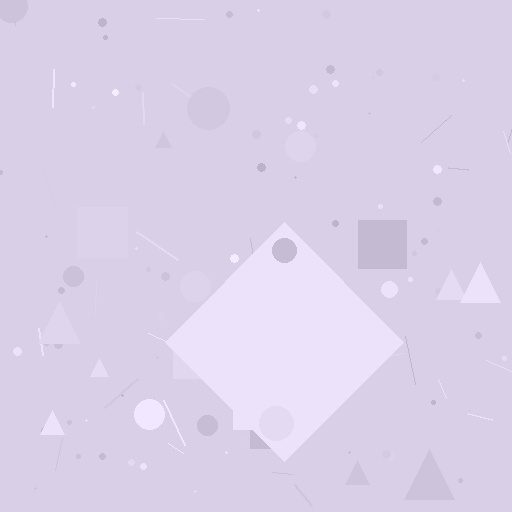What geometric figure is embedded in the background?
A diamond is embedded in the background.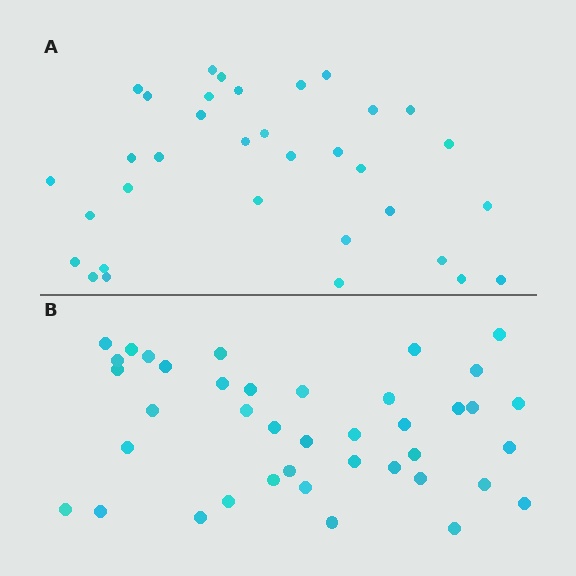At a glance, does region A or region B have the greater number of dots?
Region B (the bottom region) has more dots.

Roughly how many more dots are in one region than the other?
Region B has about 6 more dots than region A.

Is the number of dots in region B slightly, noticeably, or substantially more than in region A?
Region B has only slightly more — the two regions are fairly close. The ratio is roughly 1.2 to 1.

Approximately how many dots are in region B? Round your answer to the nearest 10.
About 40 dots.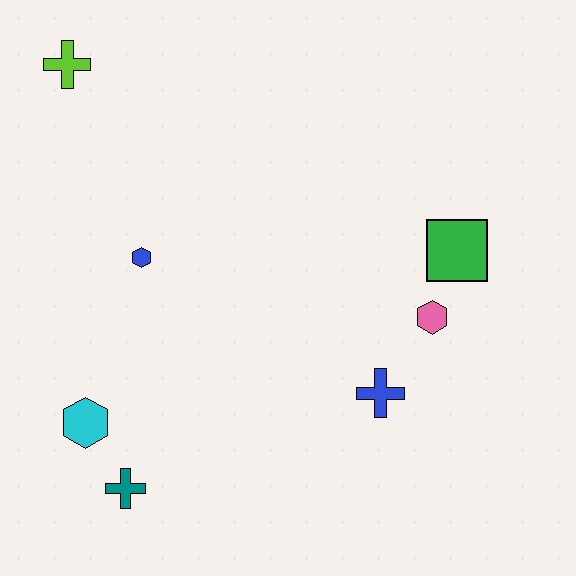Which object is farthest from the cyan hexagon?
The green square is farthest from the cyan hexagon.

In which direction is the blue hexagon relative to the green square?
The blue hexagon is to the left of the green square.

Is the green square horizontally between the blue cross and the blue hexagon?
No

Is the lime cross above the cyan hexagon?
Yes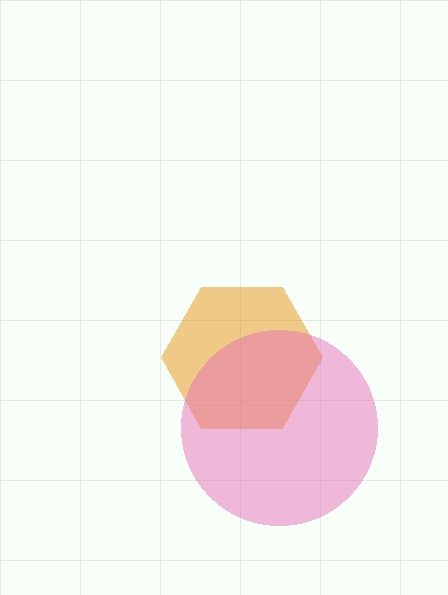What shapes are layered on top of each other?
The layered shapes are: an orange hexagon, a pink circle.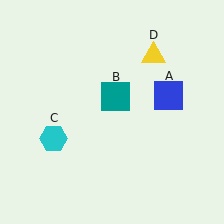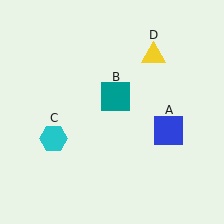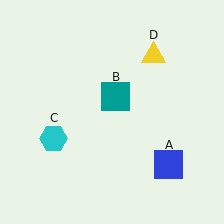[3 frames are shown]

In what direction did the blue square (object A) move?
The blue square (object A) moved down.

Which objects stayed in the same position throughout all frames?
Teal square (object B) and cyan hexagon (object C) and yellow triangle (object D) remained stationary.